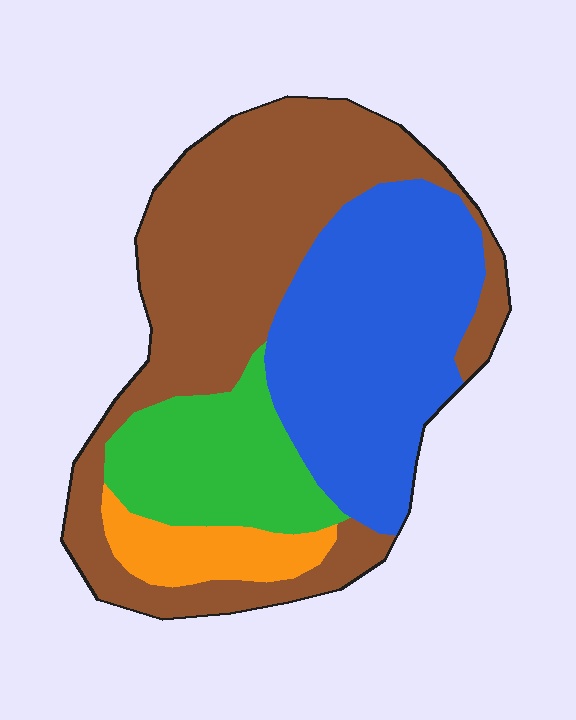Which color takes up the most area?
Brown, at roughly 45%.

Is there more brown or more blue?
Brown.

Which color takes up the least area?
Orange, at roughly 10%.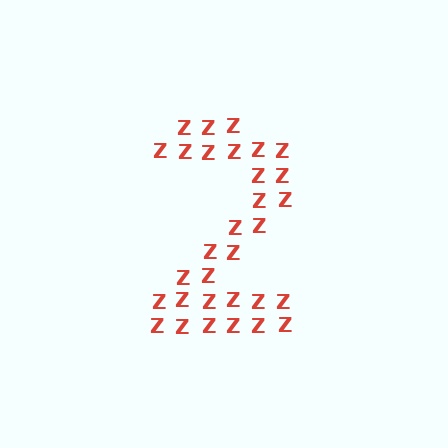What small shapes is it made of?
It is made of small letter Z's.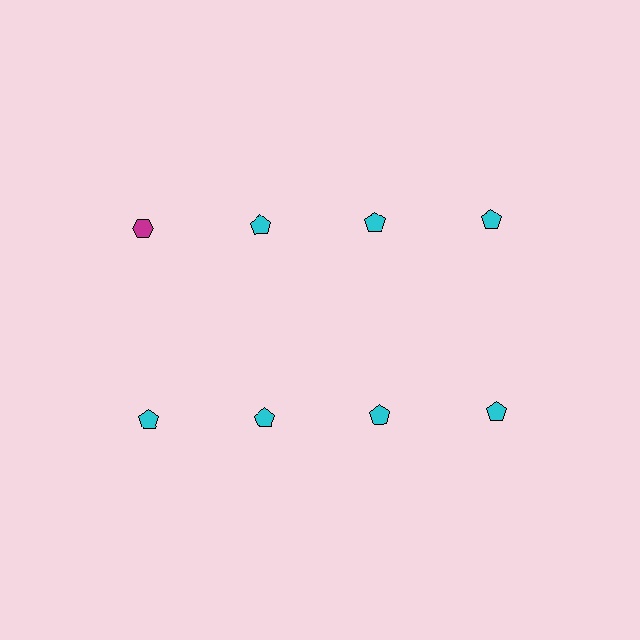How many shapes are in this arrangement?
There are 8 shapes arranged in a grid pattern.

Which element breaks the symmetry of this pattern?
The magenta hexagon in the top row, leftmost column breaks the symmetry. All other shapes are cyan pentagons.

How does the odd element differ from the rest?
It differs in both color (magenta instead of cyan) and shape (hexagon instead of pentagon).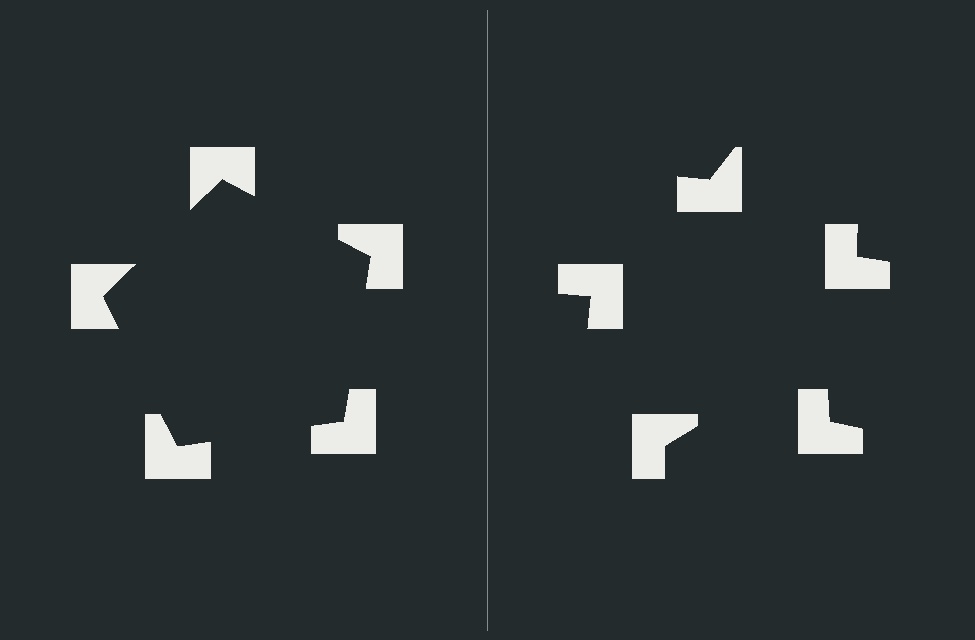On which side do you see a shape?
An illusory pentagon appears on the left side. On the right side the wedge cuts are rotated, so no coherent shape forms.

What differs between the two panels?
The notched squares are positioned identically on both sides; only the wedge orientations differ. On the left they align to a pentagon; on the right they are misaligned.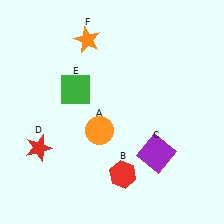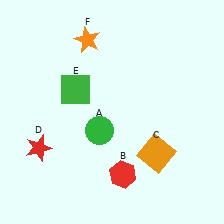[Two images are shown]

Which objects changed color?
A changed from orange to green. C changed from purple to orange.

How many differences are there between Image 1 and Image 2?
There are 2 differences between the two images.